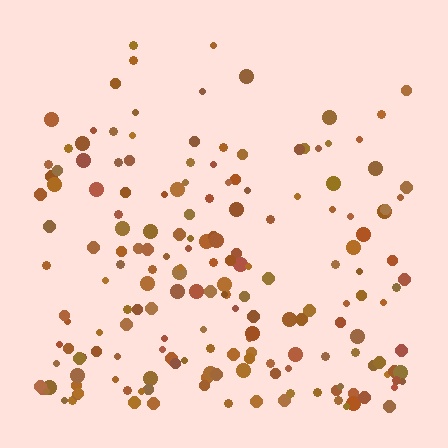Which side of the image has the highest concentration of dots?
The bottom.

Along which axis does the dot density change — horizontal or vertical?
Vertical.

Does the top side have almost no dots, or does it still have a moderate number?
Still a moderate number, just noticeably fewer than the bottom.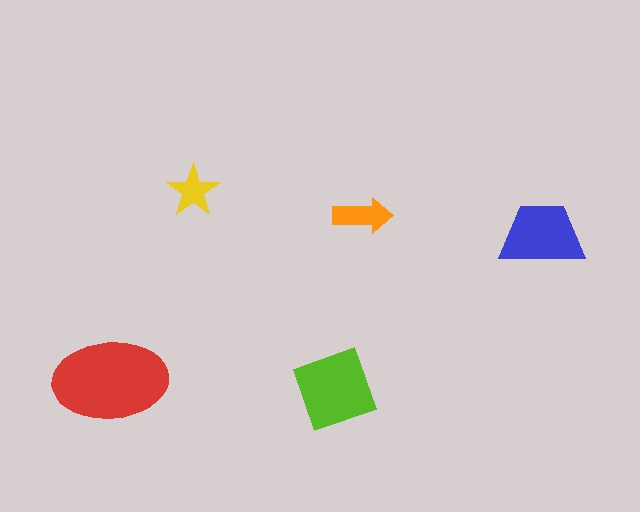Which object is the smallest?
The yellow star.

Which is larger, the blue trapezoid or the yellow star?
The blue trapezoid.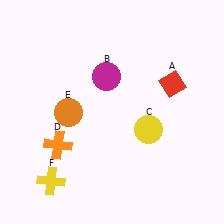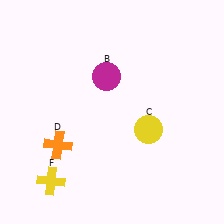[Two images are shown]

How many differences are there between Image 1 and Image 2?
There are 2 differences between the two images.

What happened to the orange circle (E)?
The orange circle (E) was removed in Image 2. It was in the bottom-left area of Image 1.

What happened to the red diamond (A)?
The red diamond (A) was removed in Image 2. It was in the top-right area of Image 1.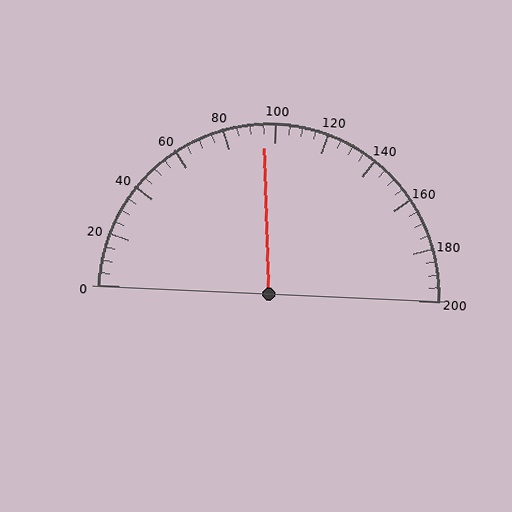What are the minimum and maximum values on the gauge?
The gauge ranges from 0 to 200.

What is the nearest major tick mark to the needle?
The nearest major tick mark is 100.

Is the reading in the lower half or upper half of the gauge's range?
The reading is in the lower half of the range (0 to 200).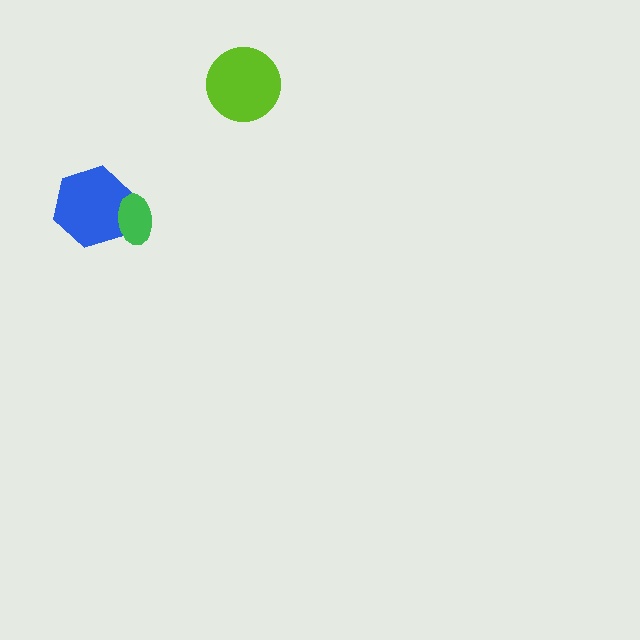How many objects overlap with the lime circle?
0 objects overlap with the lime circle.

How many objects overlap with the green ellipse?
1 object overlaps with the green ellipse.